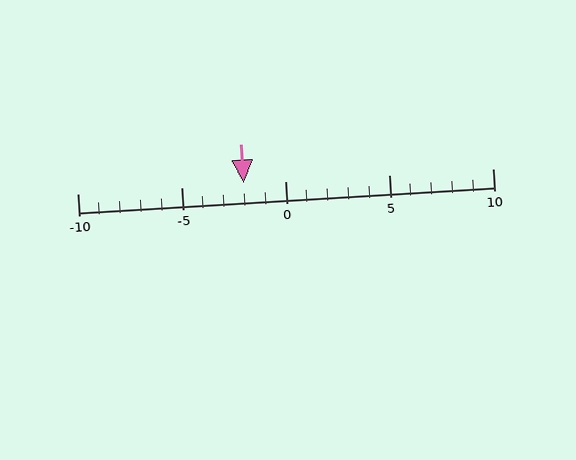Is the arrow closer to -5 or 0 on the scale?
The arrow is closer to 0.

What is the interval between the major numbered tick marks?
The major tick marks are spaced 5 units apart.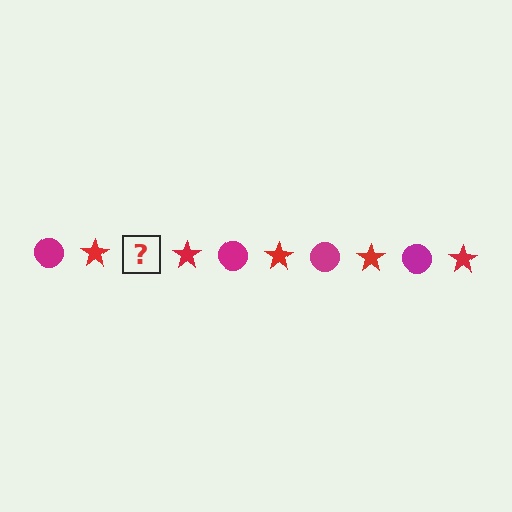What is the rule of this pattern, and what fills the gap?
The rule is that the pattern alternates between magenta circle and red star. The gap should be filled with a magenta circle.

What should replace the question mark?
The question mark should be replaced with a magenta circle.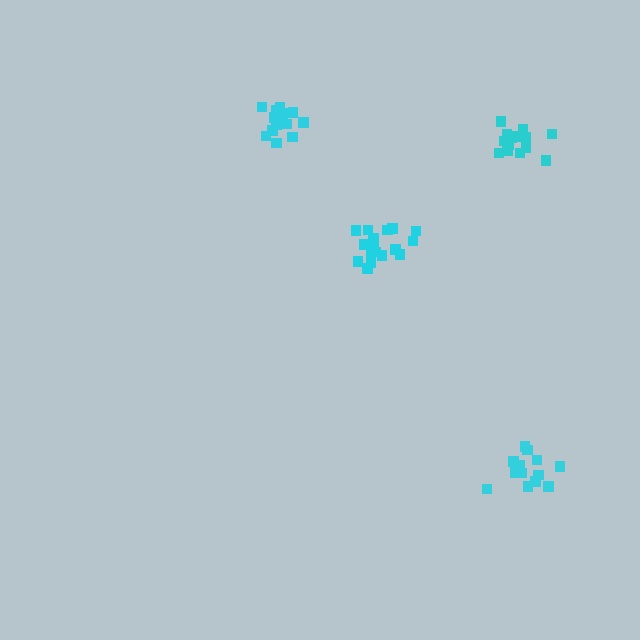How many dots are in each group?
Group 1: 15 dots, Group 2: 13 dots, Group 3: 17 dots, Group 4: 14 dots (59 total).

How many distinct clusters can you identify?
There are 4 distinct clusters.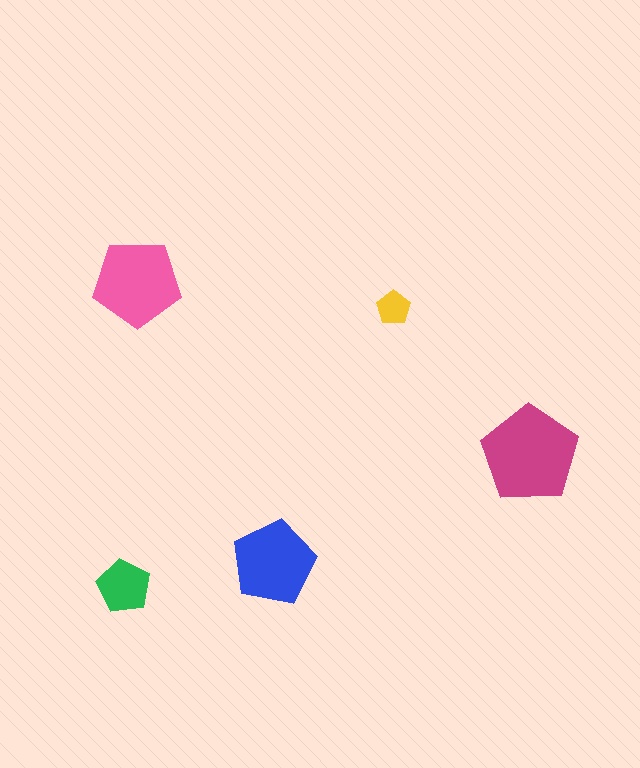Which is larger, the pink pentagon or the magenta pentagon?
The magenta one.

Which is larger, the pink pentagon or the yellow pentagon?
The pink one.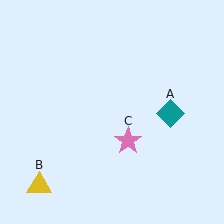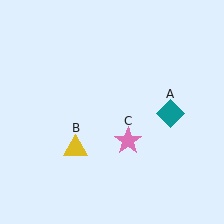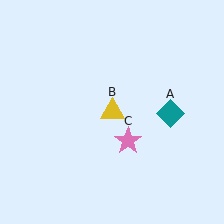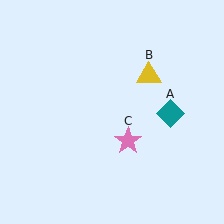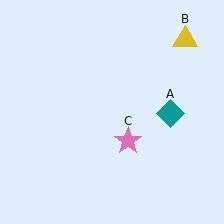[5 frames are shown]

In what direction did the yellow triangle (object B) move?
The yellow triangle (object B) moved up and to the right.